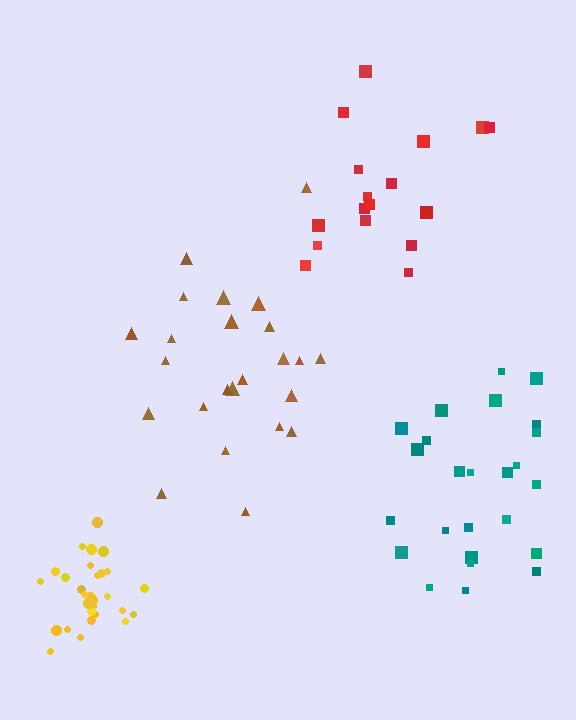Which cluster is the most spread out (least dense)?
Red.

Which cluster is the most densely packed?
Yellow.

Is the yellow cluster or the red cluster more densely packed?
Yellow.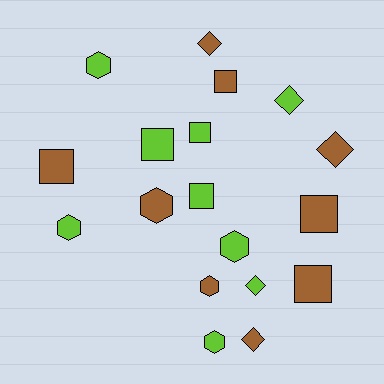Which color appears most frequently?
Lime, with 9 objects.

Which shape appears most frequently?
Square, with 7 objects.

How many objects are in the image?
There are 18 objects.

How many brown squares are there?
There are 4 brown squares.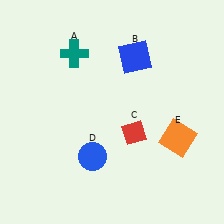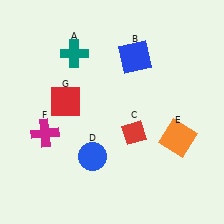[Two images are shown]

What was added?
A magenta cross (F), a red square (G) were added in Image 2.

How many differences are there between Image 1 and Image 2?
There are 2 differences between the two images.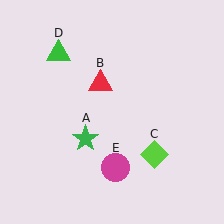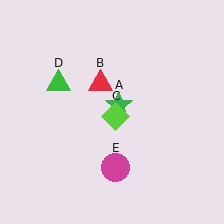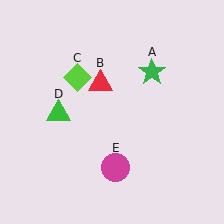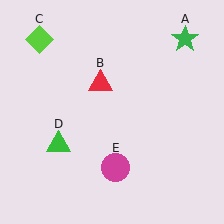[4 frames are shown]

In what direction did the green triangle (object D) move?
The green triangle (object D) moved down.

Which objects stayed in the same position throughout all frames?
Red triangle (object B) and magenta circle (object E) remained stationary.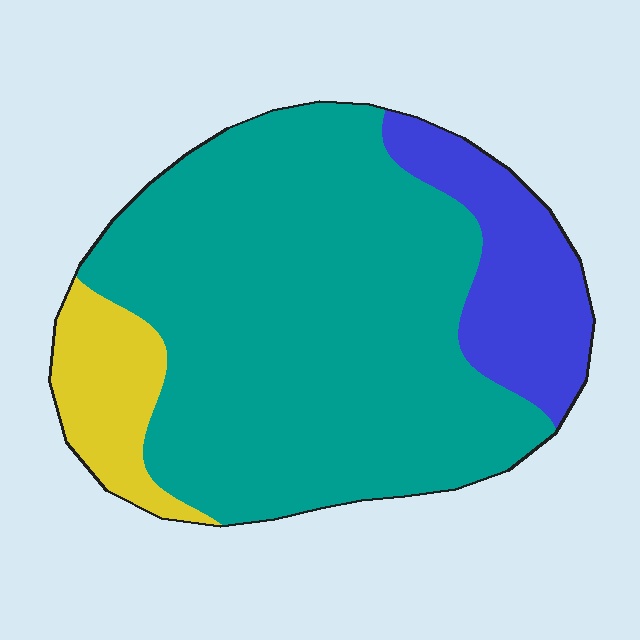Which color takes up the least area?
Yellow, at roughly 10%.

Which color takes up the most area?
Teal, at roughly 75%.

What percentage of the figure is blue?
Blue takes up about one sixth (1/6) of the figure.